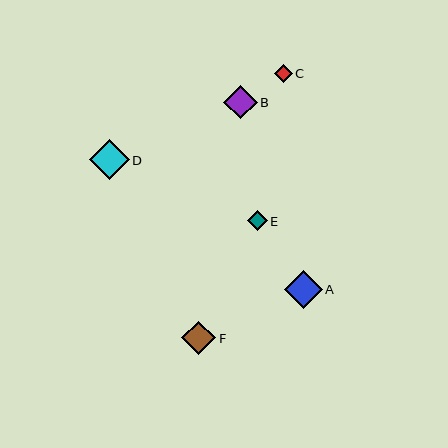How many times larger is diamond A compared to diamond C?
Diamond A is approximately 2.1 times the size of diamond C.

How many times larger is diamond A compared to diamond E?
Diamond A is approximately 1.9 times the size of diamond E.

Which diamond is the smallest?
Diamond C is the smallest with a size of approximately 18 pixels.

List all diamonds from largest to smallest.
From largest to smallest: D, A, F, B, E, C.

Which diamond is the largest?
Diamond D is the largest with a size of approximately 40 pixels.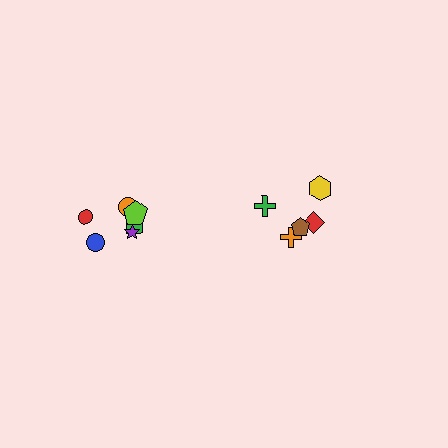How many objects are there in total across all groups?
There are 12 objects.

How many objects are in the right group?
There are 5 objects.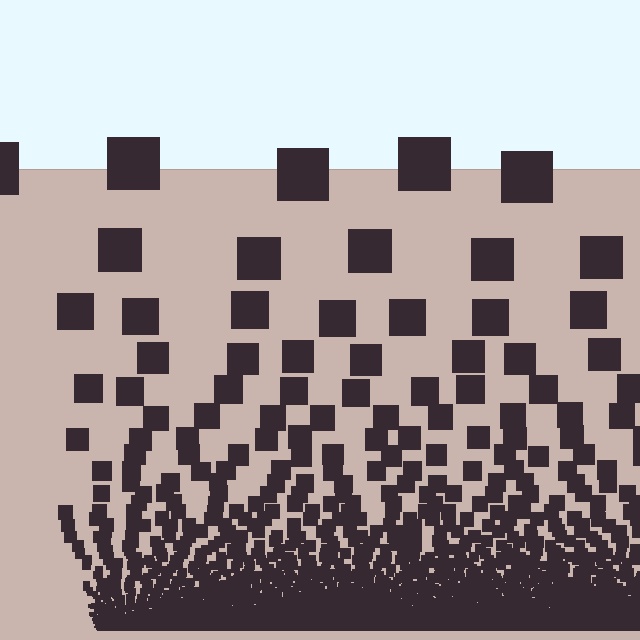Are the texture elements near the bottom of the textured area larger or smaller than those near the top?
Smaller. The gradient is inverted — elements near the bottom are smaller and denser.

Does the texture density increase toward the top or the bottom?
Density increases toward the bottom.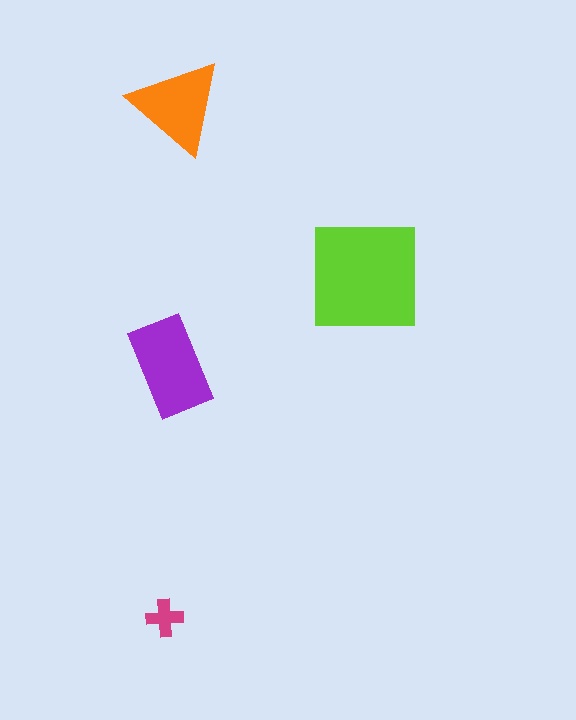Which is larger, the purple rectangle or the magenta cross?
The purple rectangle.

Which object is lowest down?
The magenta cross is bottommost.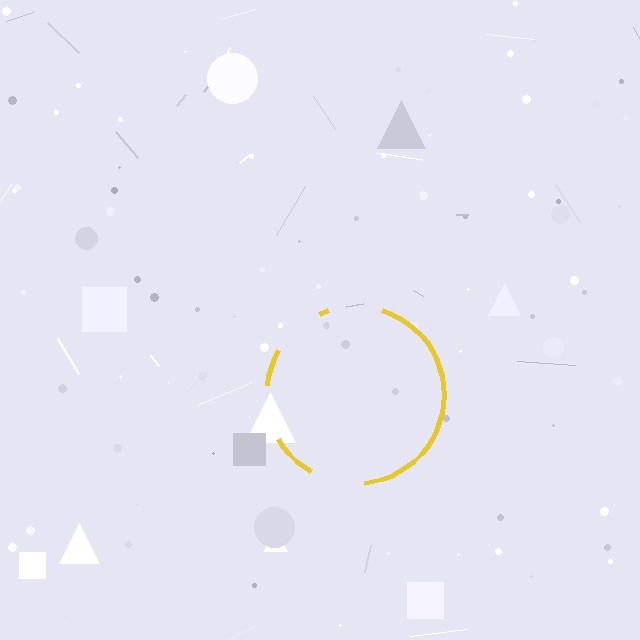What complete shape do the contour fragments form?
The contour fragments form a circle.